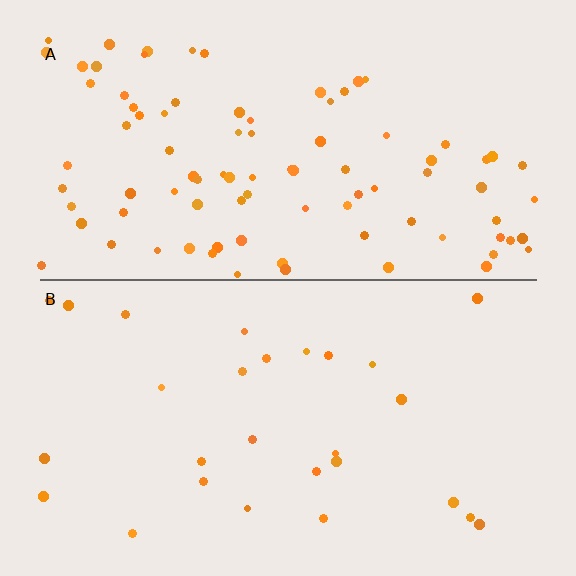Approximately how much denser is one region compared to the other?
Approximately 3.2× — region A over region B.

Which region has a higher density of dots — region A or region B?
A (the top).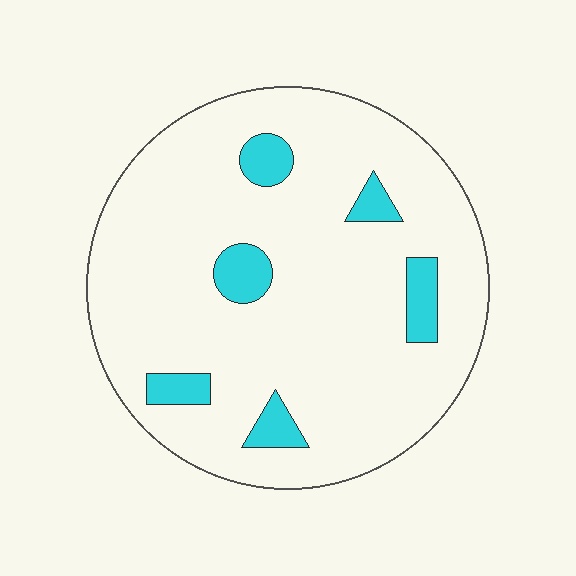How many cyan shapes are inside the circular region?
6.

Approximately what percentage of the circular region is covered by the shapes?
Approximately 10%.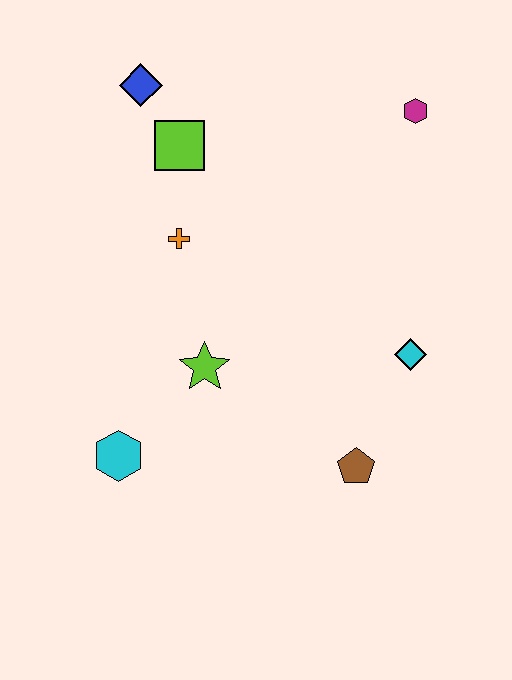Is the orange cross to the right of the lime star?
No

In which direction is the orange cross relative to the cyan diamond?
The orange cross is to the left of the cyan diamond.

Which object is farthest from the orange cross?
The brown pentagon is farthest from the orange cross.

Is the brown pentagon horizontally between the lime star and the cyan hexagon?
No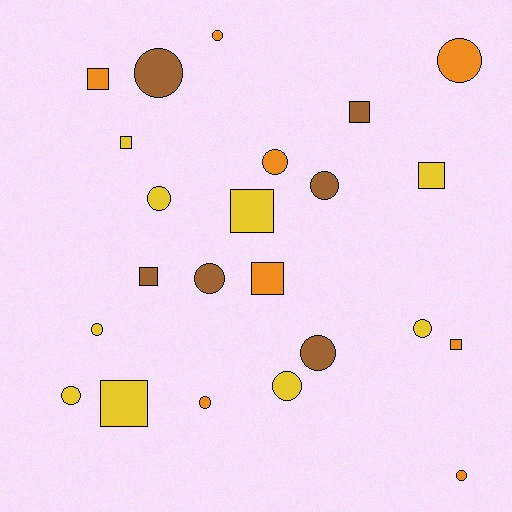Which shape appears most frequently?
Circle, with 14 objects.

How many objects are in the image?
There are 23 objects.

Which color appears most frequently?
Yellow, with 9 objects.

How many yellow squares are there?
There are 4 yellow squares.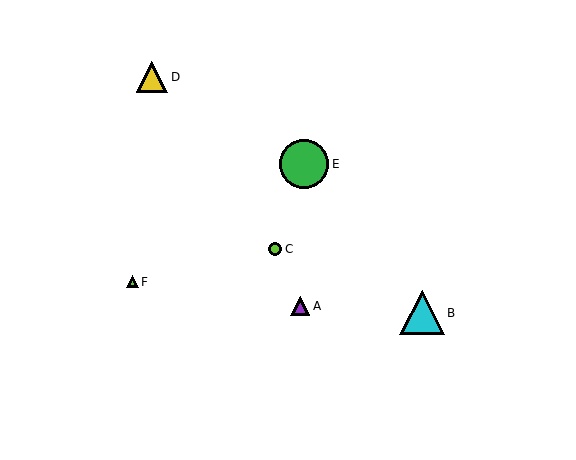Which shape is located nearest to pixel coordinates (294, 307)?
The purple triangle (labeled A) at (300, 306) is nearest to that location.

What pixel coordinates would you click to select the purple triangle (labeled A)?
Click at (300, 306) to select the purple triangle A.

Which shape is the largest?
The green circle (labeled E) is the largest.